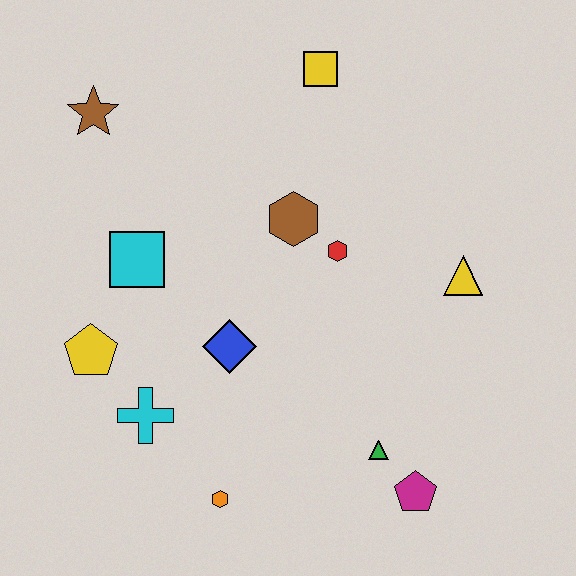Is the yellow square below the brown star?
No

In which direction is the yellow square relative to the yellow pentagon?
The yellow square is above the yellow pentagon.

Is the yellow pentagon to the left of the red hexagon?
Yes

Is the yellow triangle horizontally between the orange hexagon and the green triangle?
No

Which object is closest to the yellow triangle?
The red hexagon is closest to the yellow triangle.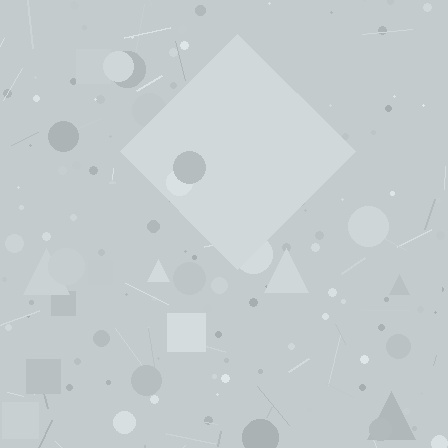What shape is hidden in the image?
A diamond is hidden in the image.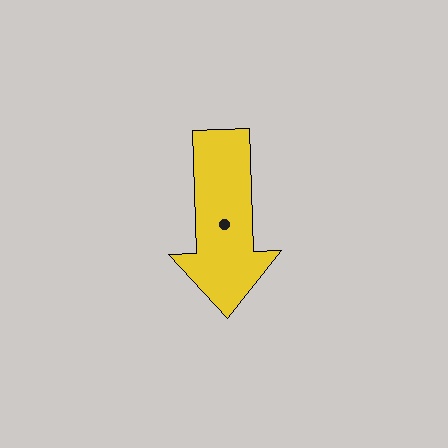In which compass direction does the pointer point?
South.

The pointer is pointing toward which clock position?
Roughly 6 o'clock.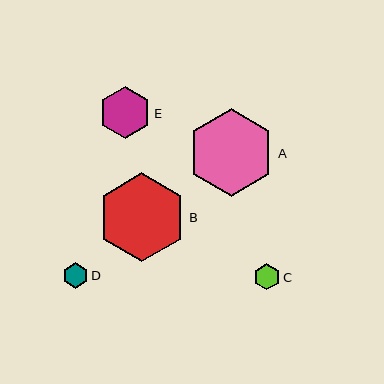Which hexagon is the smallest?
Hexagon D is the smallest with a size of approximately 25 pixels.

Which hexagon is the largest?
Hexagon B is the largest with a size of approximately 89 pixels.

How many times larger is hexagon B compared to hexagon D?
Hexagon B is approximately 3.5 times the size of hexagon D.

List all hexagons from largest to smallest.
From largest to smallest: B, A, E, C, D.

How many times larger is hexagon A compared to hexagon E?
Hexagon A is approximately 1.7 times the size of hexagon E.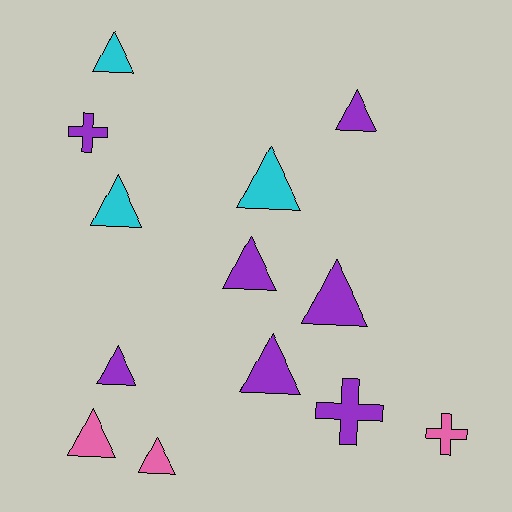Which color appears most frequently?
Purple, with 7 objects.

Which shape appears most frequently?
Triangle, with 10 objects.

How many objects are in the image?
There are 13 objects.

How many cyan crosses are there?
There are no cyan crosses.